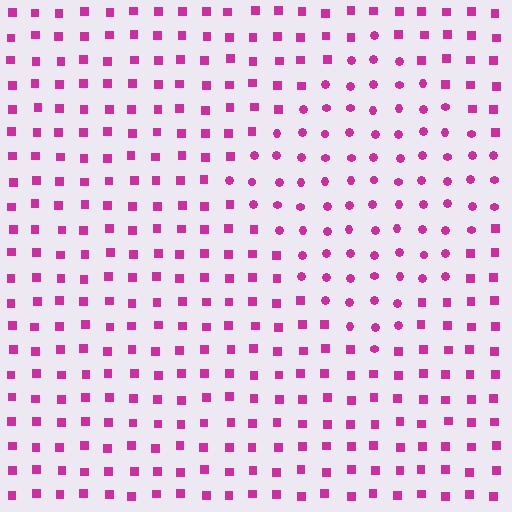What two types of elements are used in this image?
The image uses circles inside the diamond region and squares outside it.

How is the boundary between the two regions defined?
The boundary is defined by a change in element shape: circles inside vs. squares outside. All elements share the same color and spacing.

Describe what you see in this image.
The image is filled with small magenta elements arranged in a uniform grid. A diamond-shaped region contains circles, while the surrounding area contains squares. The boundary is defined purely by the change in element shape.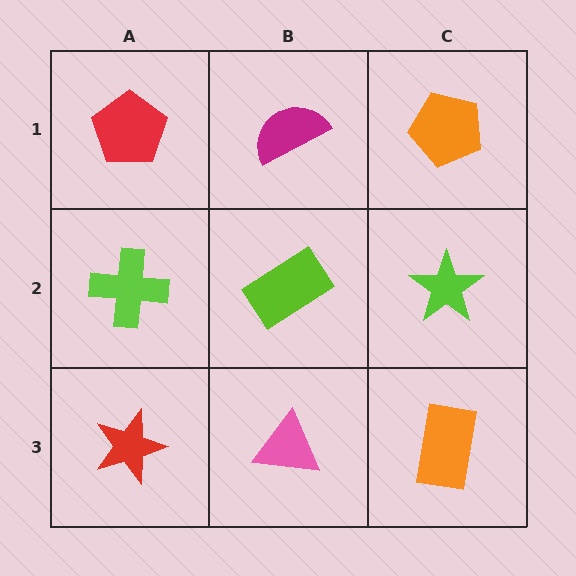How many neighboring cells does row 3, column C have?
2.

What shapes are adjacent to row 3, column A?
A lime cross (row 2, column A), a pink triangle (row 3, column B).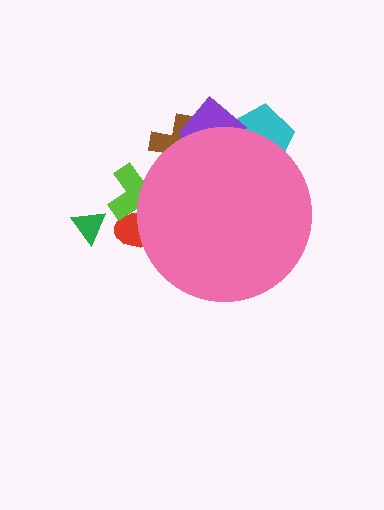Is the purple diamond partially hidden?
Yes, the purple diamond is partially hidden behind the pink circle.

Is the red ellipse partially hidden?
Yes, the red ellipse is partially hidden behind the pink circle.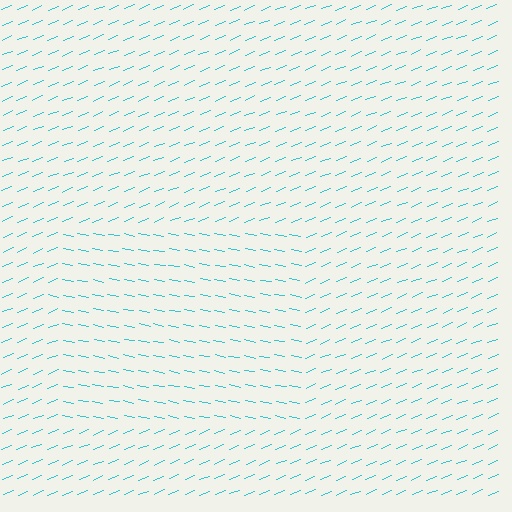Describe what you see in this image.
The image is filled with small cyan line segments. A rectangle region in the image has lines oriented differently from the surrounding lines, creating a visible texture boundary.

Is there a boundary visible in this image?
Yes, there is a texture boundary formed by a change in line orientation.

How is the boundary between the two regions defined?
The boundary is defined purely by a change in line orientation (approximately 33 degrees difference). All lines are the same color and thickness.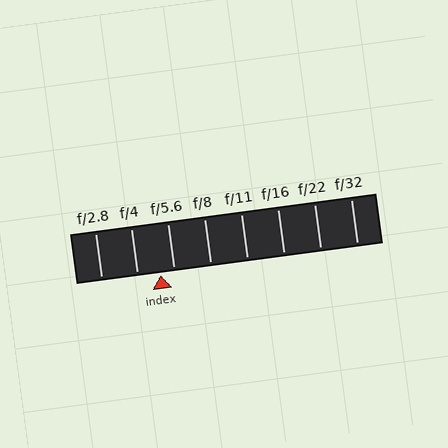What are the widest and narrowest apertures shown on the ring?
The widest aperture shown is f/2.8 and the narrowest is f/32.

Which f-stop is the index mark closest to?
The index mark is closest to f/5.6.